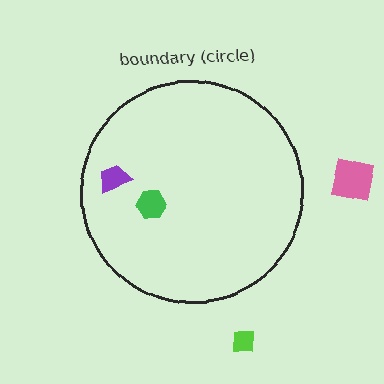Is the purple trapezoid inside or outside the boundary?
Inside.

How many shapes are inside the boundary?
2 inside, 2 outside.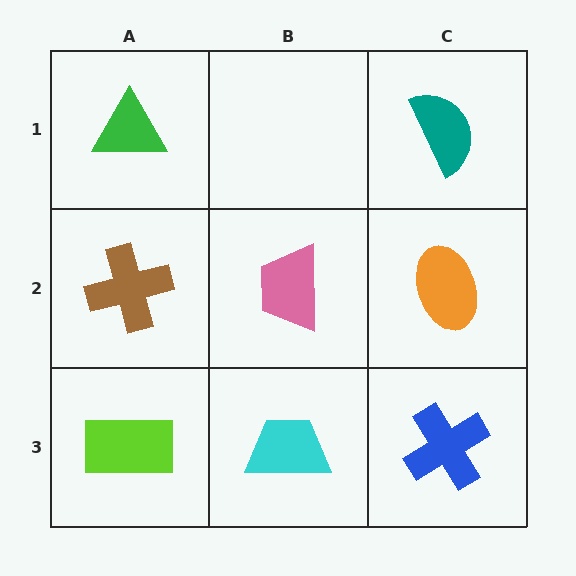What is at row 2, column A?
A brown cross.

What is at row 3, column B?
A cyan trapezoid.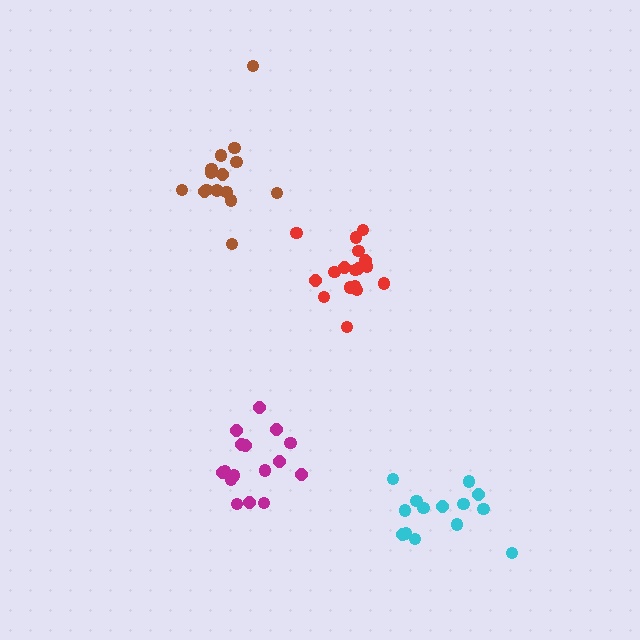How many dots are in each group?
Group 1: 17 dots, Group 2: 16 dots, Group 3: 15 dots, Group 4: 14 dots (62 total).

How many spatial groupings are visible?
There are 4 spatial groupings.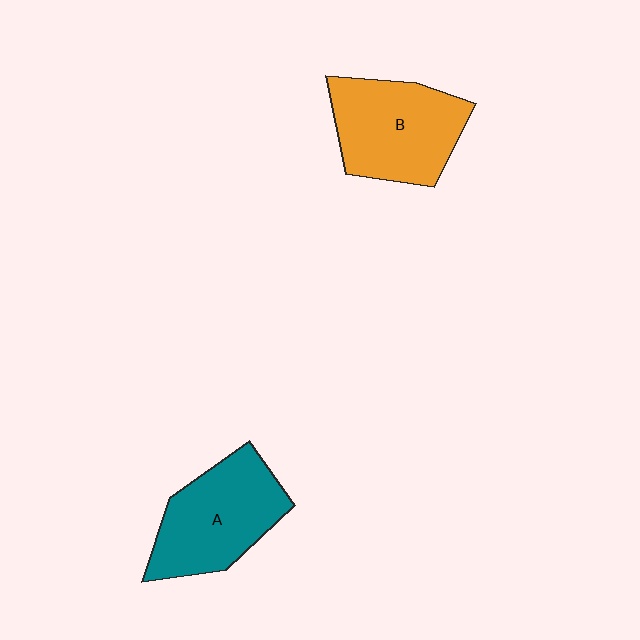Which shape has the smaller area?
Shape A (teal).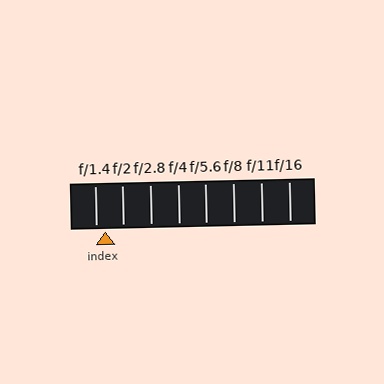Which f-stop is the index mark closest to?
The index mark is closest to f/1.4.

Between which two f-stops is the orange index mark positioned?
The index mark is between f/1.4 and f/2.